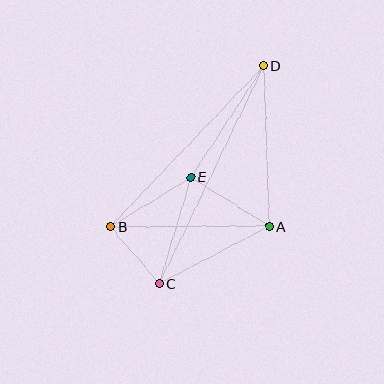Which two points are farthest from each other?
Points C and D are farthest from each other.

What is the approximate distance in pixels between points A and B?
The distance between A and B is approximately 159 pixels.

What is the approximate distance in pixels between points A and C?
The distance between A and C is approximately 124 pixels.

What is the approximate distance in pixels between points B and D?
The distance between B and D is approximately 222 pixels.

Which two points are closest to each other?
Points B and C are closest to each other.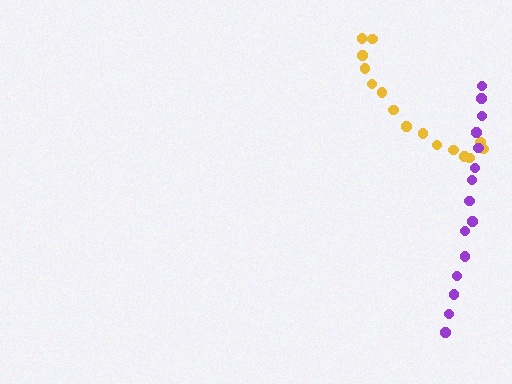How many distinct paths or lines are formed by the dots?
There are 2 distinct paths.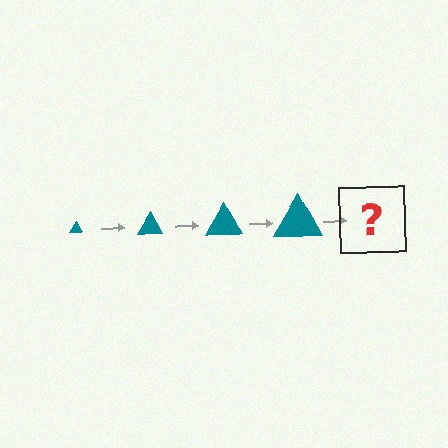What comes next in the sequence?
The next element should be a teal triangle, larger than the previous one.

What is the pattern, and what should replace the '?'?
The pattern is that the triangle gets progressively larger each step. The '?' should be a teal triangle, larger than the previous one.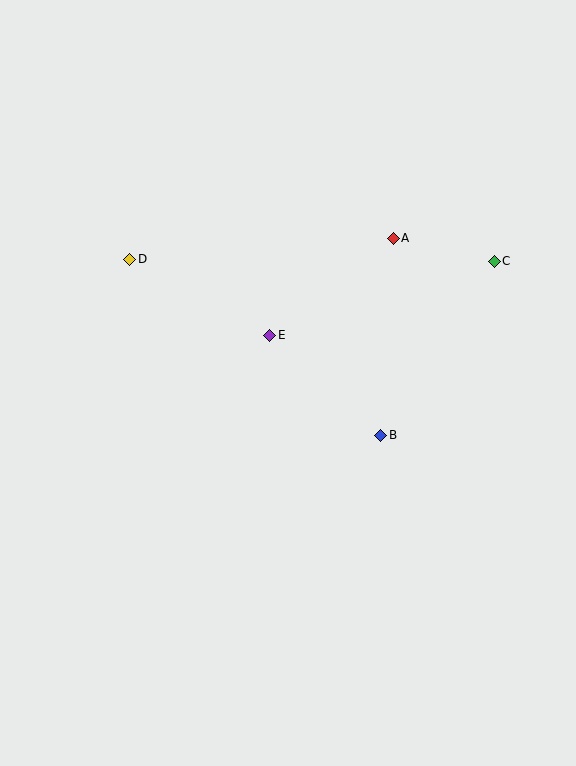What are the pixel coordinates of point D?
Point D is at (130, 259).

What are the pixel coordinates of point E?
Point E is at (270, 335).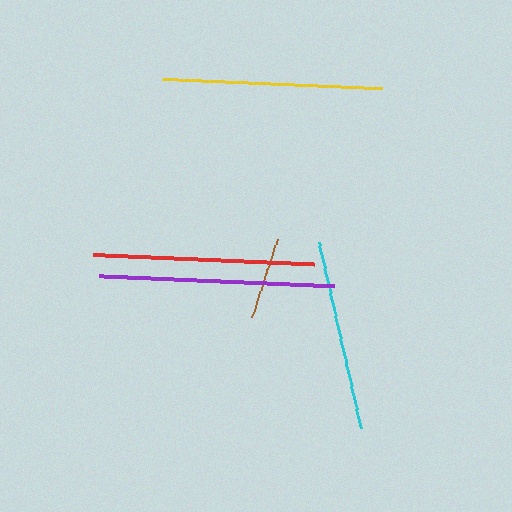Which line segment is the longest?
The purple line is the longest at approximately 235 pixels.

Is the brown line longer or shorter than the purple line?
The purple line is longer than the brown line.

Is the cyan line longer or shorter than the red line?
The red line is longer than the cyan line.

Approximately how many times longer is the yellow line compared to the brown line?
The yellow line is approximately 2.7 times the length of the brown line.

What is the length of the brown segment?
The brown segment is approximately 82 pixels long.